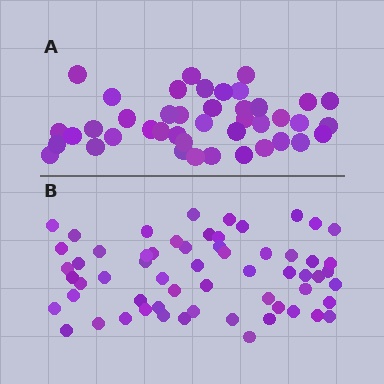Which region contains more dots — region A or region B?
Region B (the bottom region) has more dots.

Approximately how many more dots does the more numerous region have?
Region B has approximately 20 more dots than region A.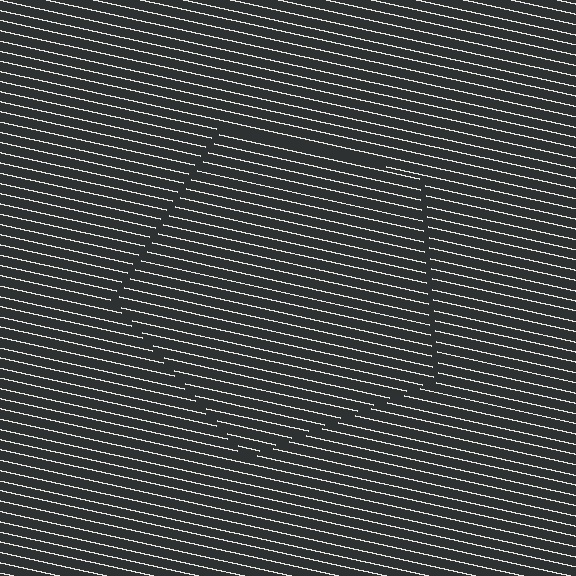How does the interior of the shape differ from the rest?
The interior of the shape contains the same grating, shifted by half a period — the contour is defined by the phase discontinuity where line-ends from the inner and outer gratings abut.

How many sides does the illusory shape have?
5 sides — the line-ends trace a pentagon.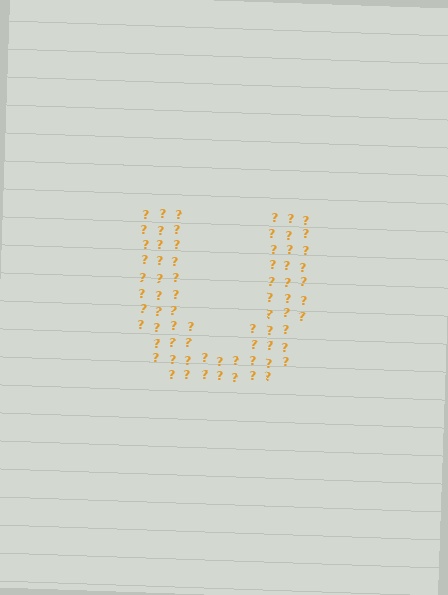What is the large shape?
The large shape is the letter U.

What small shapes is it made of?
It is made of small question marks.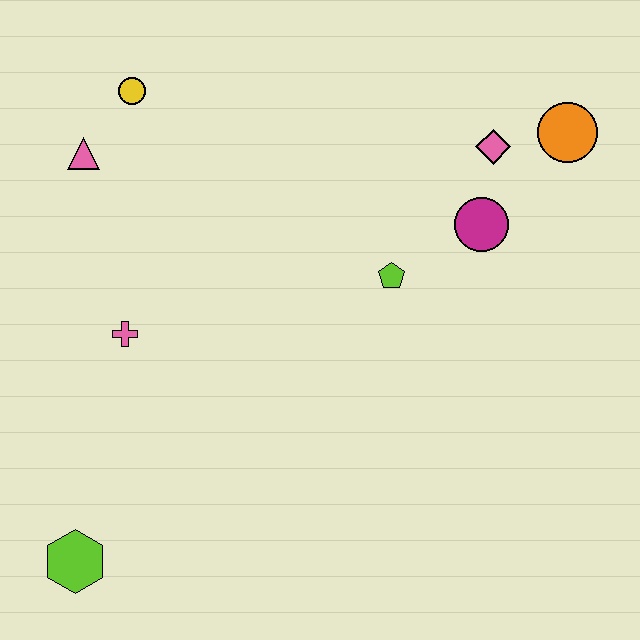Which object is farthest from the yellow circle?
The lime hexagon is farthest from the yellow circle.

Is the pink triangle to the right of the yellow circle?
No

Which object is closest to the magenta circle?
The pink diamond is closest to the magenta circle.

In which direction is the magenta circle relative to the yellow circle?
The magenta circle is to the right of the yellow circle.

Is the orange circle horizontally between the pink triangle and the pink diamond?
No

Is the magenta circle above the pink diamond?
No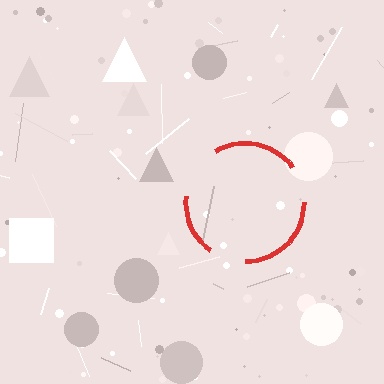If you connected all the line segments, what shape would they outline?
They would outline a circle.